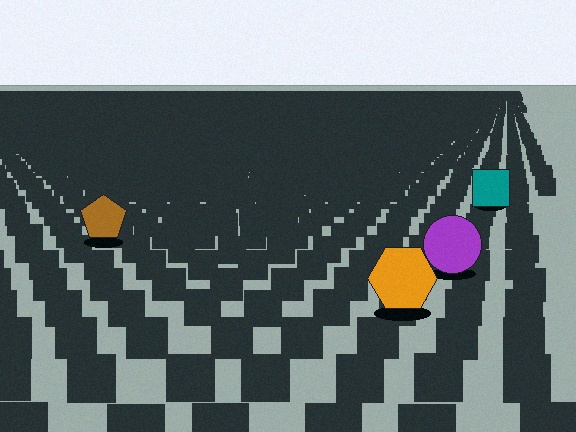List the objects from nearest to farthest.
From nearest to farthest: the orange hexagon, the purple circle, the brown pentagon, the teal square.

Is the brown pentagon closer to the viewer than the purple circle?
No. The purple circle is closer — you can tell from the texture gradient: the ground texture is coarser near it.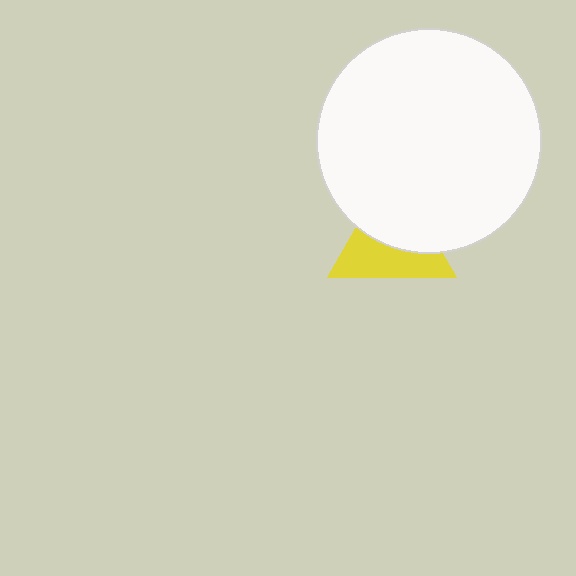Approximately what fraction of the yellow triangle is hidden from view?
Roughly 51% of the yellow triangle is hidden behind the white circle.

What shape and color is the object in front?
The object in front is a white circle.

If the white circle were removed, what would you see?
You would see the complete yellow triangle.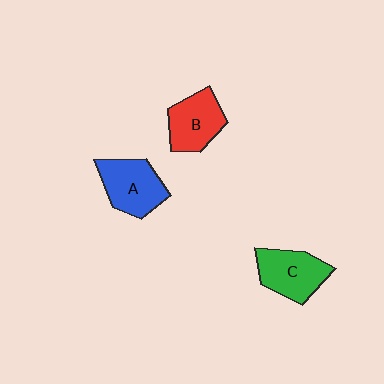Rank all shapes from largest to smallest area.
From largest to smallest: A (blue), C (green), B (red).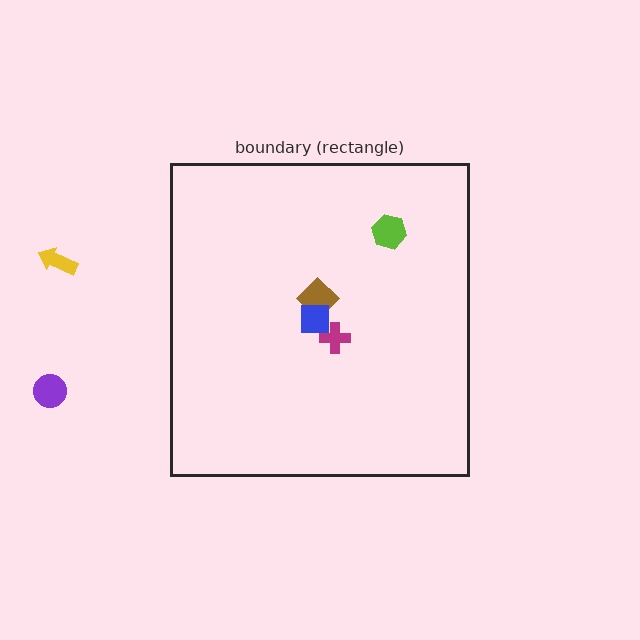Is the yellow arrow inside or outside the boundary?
Outside.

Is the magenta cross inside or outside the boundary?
Inside.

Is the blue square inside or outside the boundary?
Inside.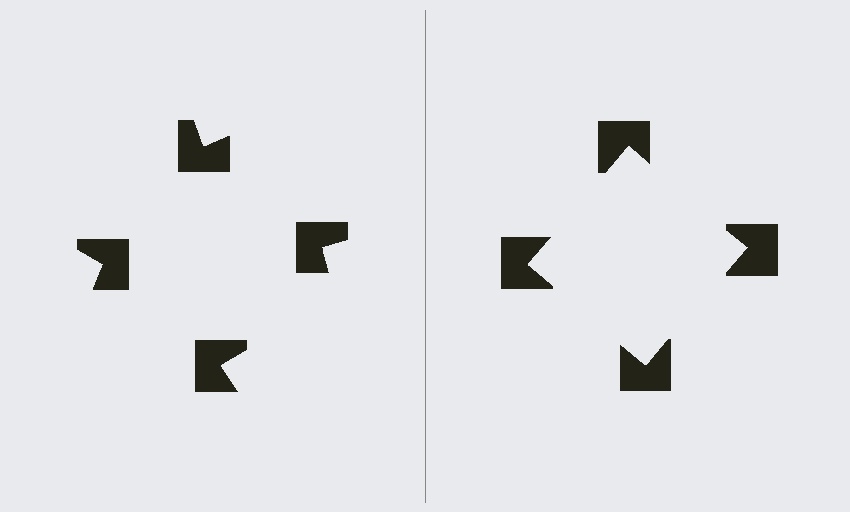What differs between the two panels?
The notched squares are positioned identically on both sides; only the wedge orientations differ. On the right they align to a square; on the left they are misaligned.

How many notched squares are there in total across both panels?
8 — 4 on each side.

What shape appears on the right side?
An illusory square.